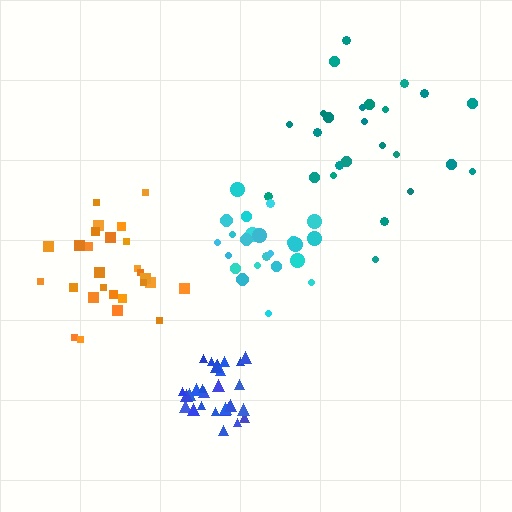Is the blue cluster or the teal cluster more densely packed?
Blue.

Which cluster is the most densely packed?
Blue.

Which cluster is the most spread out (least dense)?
Teal.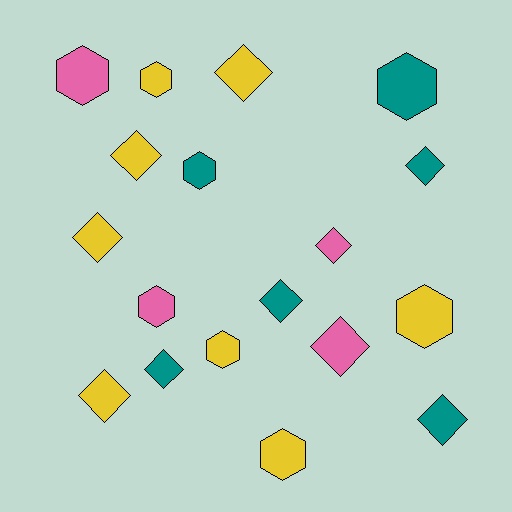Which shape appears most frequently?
Diamond, with 10 objects.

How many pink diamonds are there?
There are 2 pink diamonds.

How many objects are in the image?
There are 18 objects.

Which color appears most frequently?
Yellow, with 8 objects.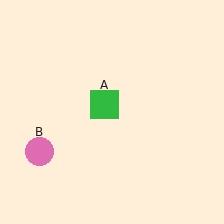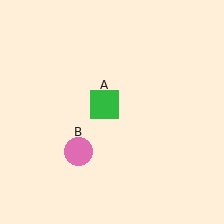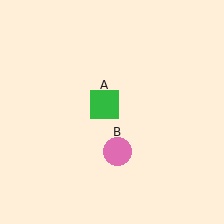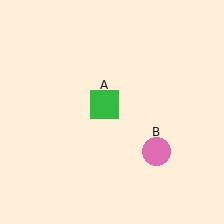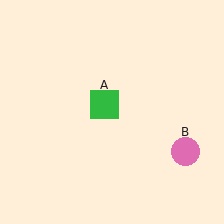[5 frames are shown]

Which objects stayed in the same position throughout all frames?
Green square (object A) remained stationary.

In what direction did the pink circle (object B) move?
The pink circle (object B) moved right.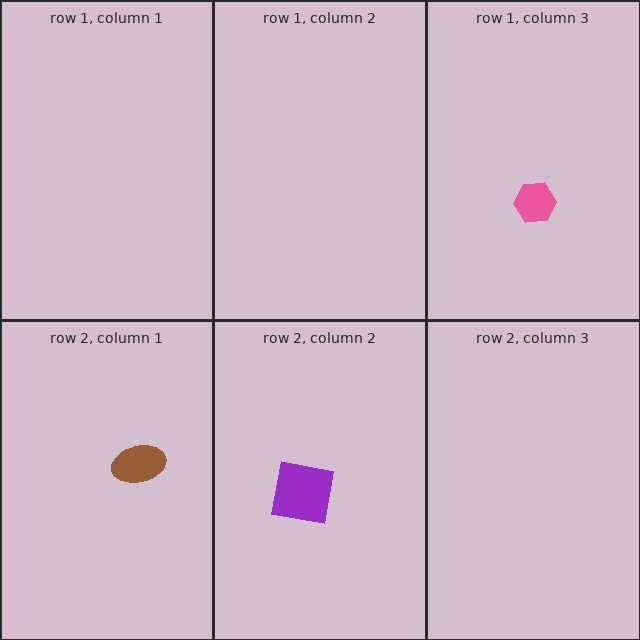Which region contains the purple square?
The row 2, column 2 region.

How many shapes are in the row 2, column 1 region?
1.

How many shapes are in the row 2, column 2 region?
1.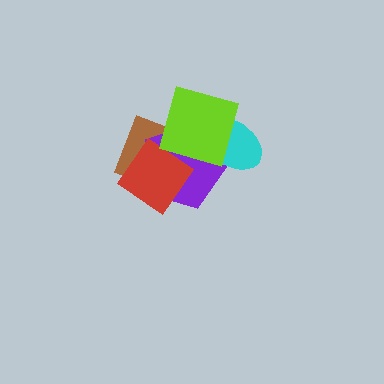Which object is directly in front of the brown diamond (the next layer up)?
The purple pentagon is directly in front of the brown diamond.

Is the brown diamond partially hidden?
Yes, it is partially covered by another shape.